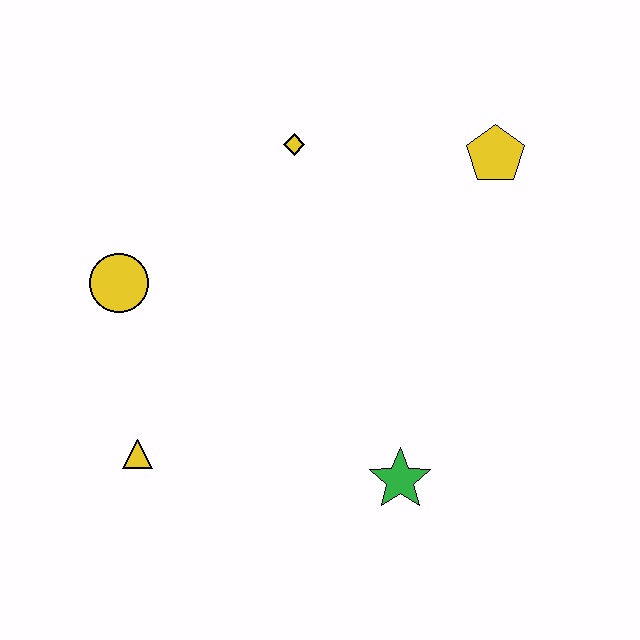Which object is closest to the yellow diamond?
The yellow pentagon is closest to the yellow diamond.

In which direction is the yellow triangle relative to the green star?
The yellow triangle is to the left of the green star.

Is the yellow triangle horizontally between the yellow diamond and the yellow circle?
Yes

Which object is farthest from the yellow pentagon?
The yellow triangle is farthest from the yellow pentagon.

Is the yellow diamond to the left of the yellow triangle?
No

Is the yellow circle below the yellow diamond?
Yes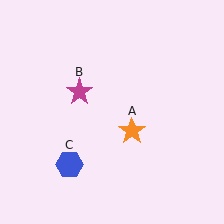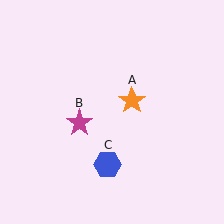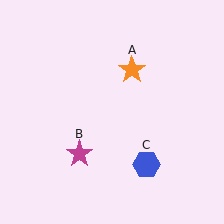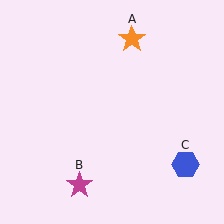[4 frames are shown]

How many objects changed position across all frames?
3 objects changed position: orange star (object A), magenta star (object B), blue hexagon (object C).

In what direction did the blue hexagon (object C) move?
The blue hexagon (object C) moved right.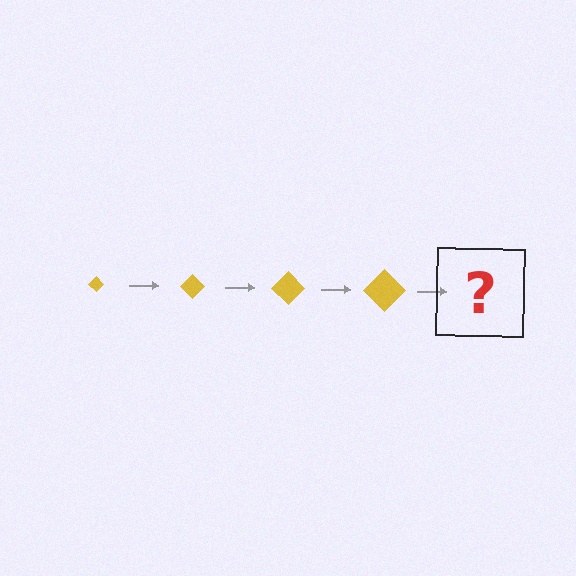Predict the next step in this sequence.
The next step is a yellow diamond, larger than the previous one.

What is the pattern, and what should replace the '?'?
The pattern is that the diamond gets progressively larger each step. The '?' should be a yellow diamond, larger than the previous one.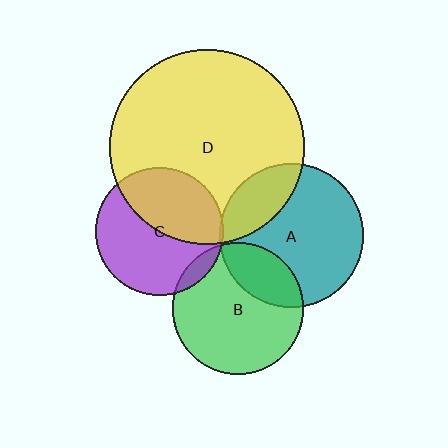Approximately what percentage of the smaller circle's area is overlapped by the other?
Approximately 25%.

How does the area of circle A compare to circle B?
Approximately 1.2 times.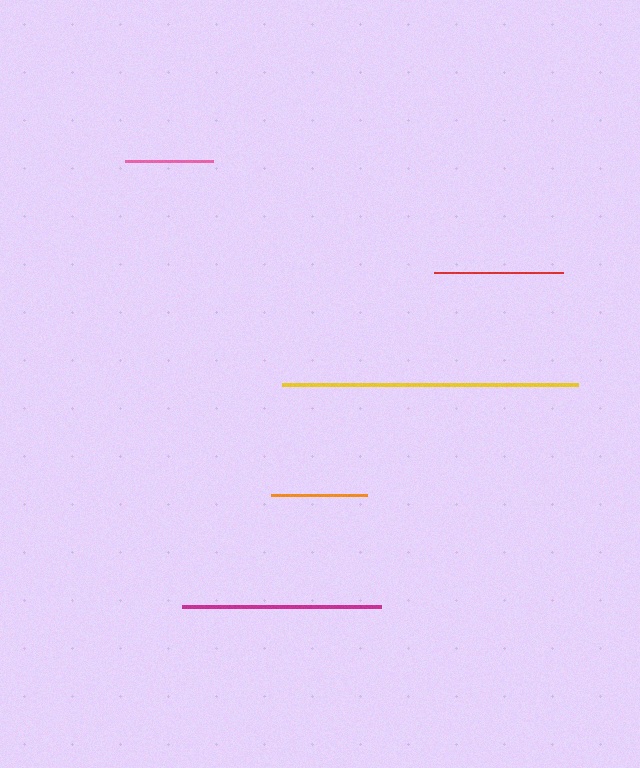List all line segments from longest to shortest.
From longest to shortest: yellow, magenta, red, orange, pink.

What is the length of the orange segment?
The orange segment is approximately 95 pixels long.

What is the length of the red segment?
The red segment is approximately 129 pixels long.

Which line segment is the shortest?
The pink line is the shortest at approximately 88 pixels.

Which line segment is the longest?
The yellow line is the longest at approximately 296 pixels.